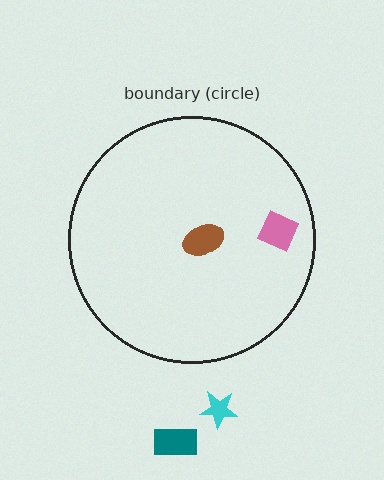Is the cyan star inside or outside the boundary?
Outside.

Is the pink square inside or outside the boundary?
Inside.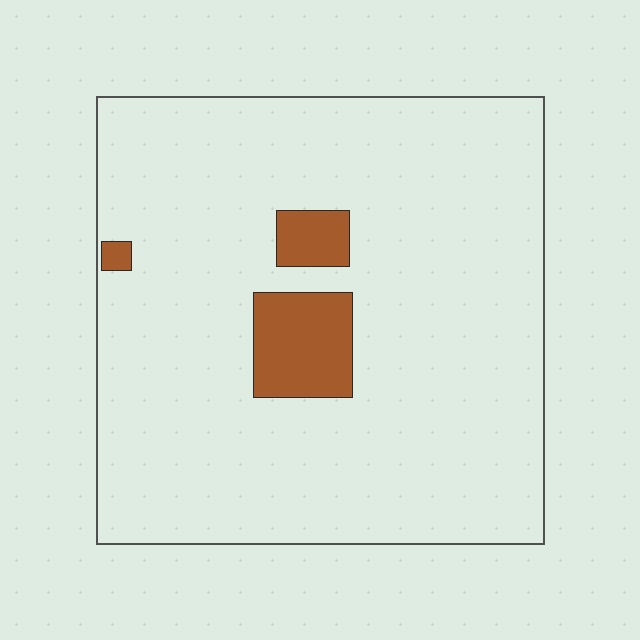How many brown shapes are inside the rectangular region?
3.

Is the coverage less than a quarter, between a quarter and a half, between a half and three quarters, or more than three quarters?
Less than a quarter.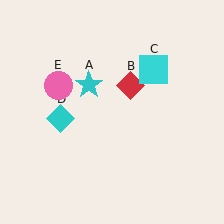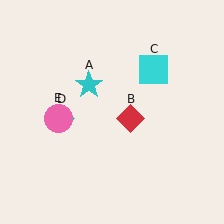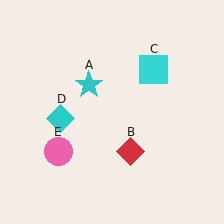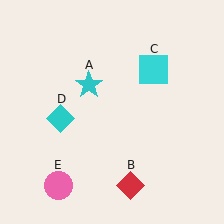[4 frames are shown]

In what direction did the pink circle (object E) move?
The pink circle (object E) moved down.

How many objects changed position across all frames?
2 objects changed position: red diamond (object B), pink circle (object E).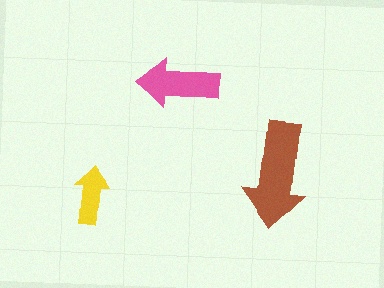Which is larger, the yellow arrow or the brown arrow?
The brown one.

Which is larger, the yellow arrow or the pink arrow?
The pink one.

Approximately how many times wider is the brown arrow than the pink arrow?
About 1.5 times wider.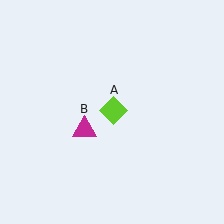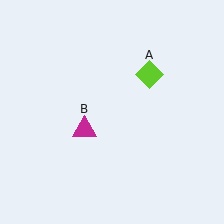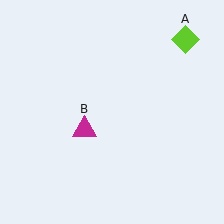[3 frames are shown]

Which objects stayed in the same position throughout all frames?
Magenta triangle (object B) remained stationary.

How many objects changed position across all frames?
1 object changed position: lime diamond (object A).